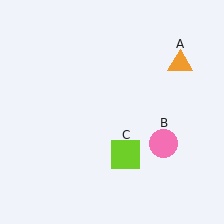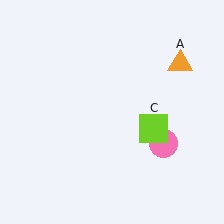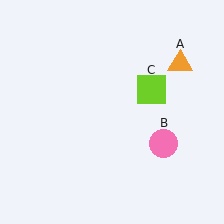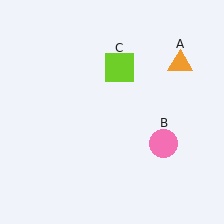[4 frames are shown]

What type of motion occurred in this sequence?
The lime square (object C) rotated counterclockwise around the center of the scene.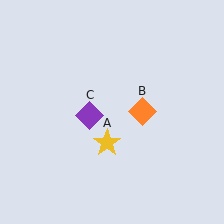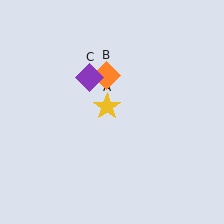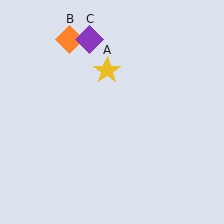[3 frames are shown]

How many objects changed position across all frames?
3 objects changed position: yellow star (object A), orange diamond (object B), purple diamond (object C).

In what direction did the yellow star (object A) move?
The yellow star (object A) moved up.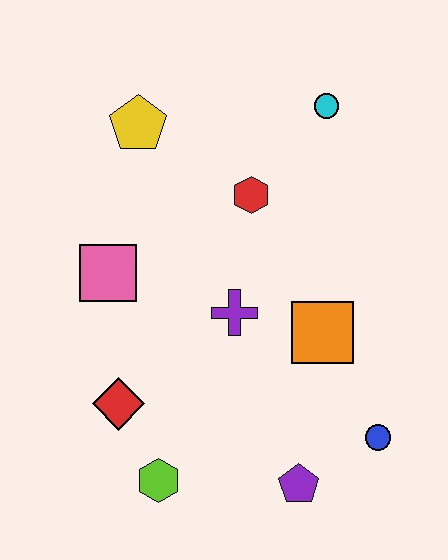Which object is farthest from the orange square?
The yellow pentagon is farthest from the orange square.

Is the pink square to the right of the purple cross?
No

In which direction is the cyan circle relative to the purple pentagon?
The cyan circle is above the purple pentagon.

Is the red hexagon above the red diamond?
Yes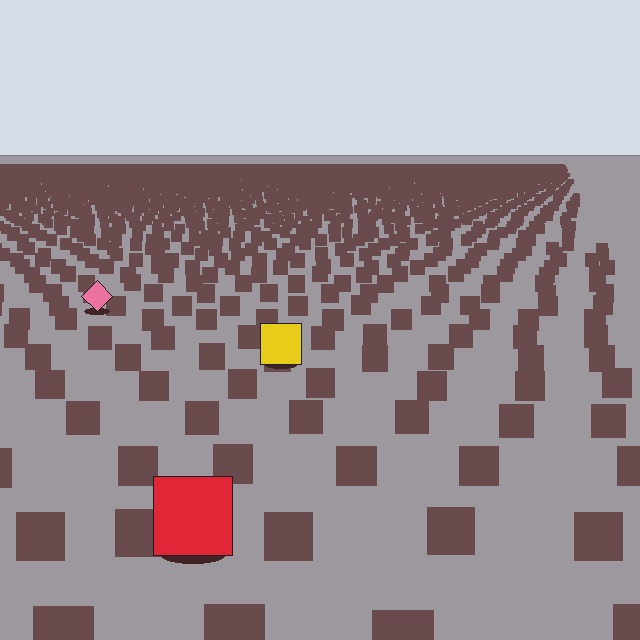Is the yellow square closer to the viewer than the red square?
No. The red square is closer — you can tell from the texture gradient: the ground texture is coarser near it.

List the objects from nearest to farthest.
From nearest to farthest: the red square, the yellow square, the pink diamond.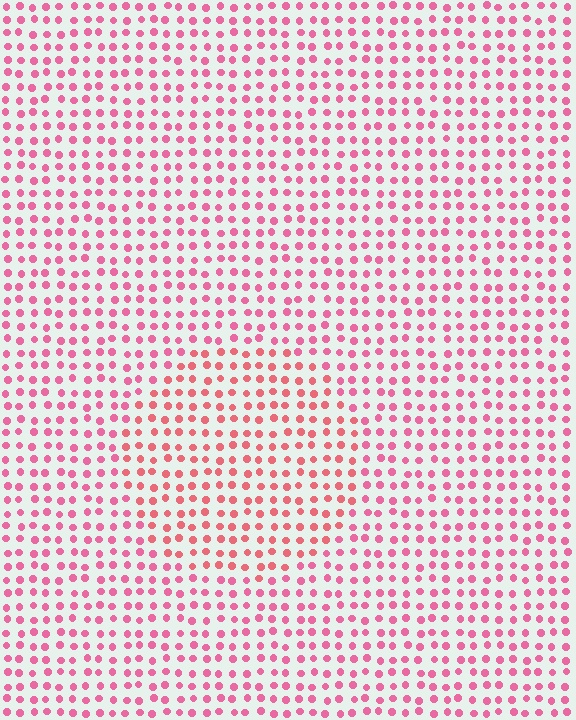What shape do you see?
I see a circle.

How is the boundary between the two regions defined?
The boundary is defined purely by a slight shift in hue (about 20 degrees). Spacing, size, and orientation are identical on both sides.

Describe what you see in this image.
The image is filled with small pink elements in a uniform arrangement. A circle-shaped region is visible where the elements are tinted to a slightly different hue, forming a subtle color boundary.